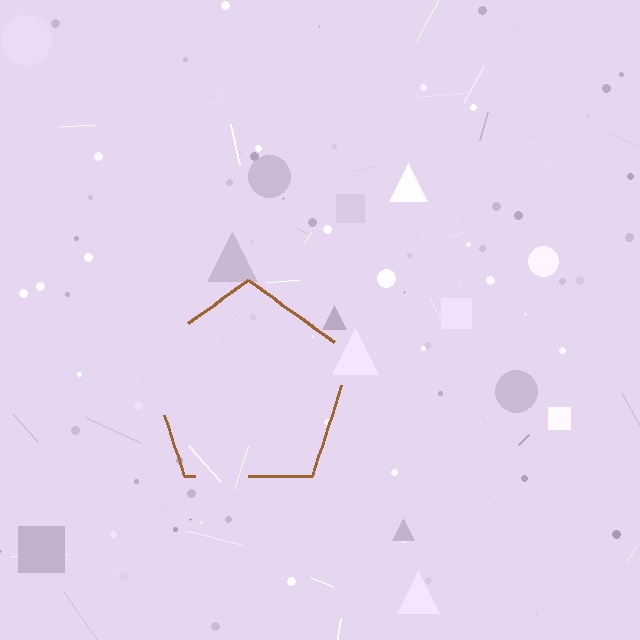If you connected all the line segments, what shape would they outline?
They would outline a pentagon.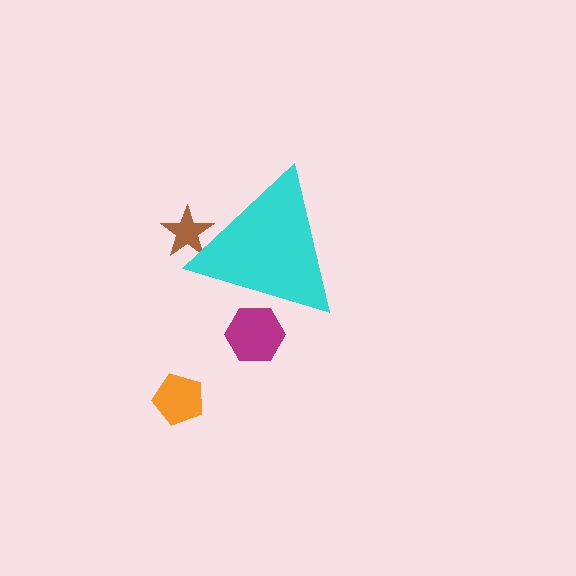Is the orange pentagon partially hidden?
No, the orange pentagon is fully visible.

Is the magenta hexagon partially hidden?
Yes, the magenta hexagon is partially hidden behind the cyan triangle.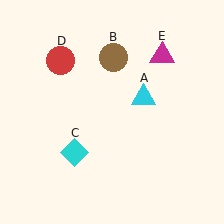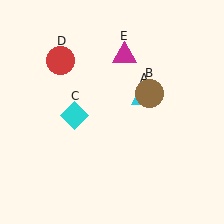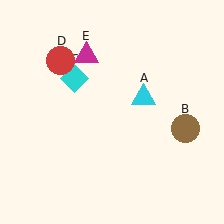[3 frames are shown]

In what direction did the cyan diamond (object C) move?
The cyan diamond (object C) moved up.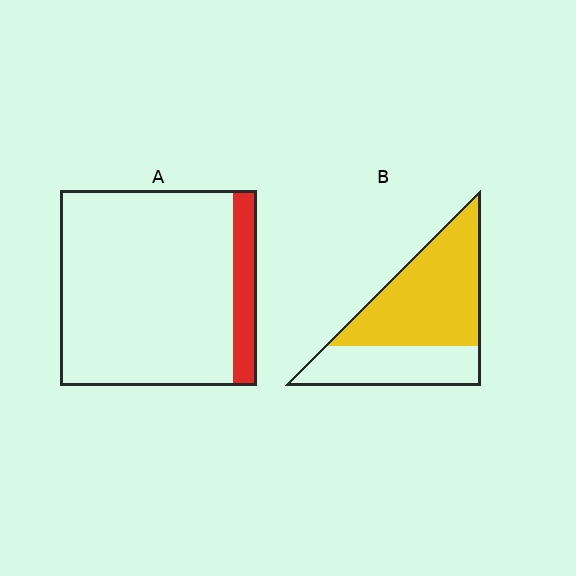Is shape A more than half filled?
No.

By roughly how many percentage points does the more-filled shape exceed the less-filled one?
By roughly 50 percentage points (B over A).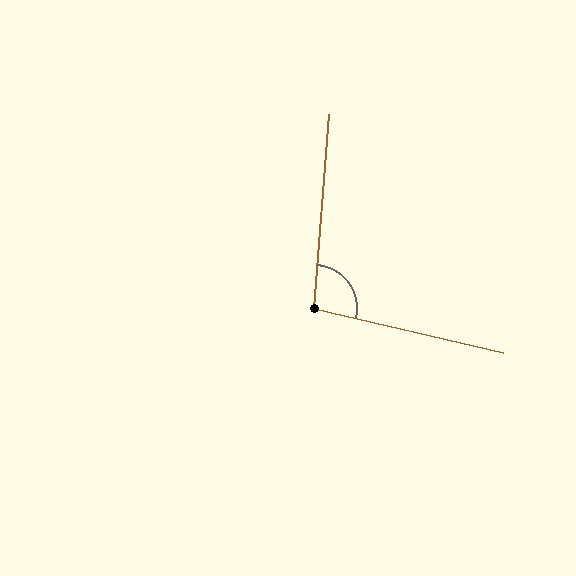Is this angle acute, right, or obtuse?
It is obtuse.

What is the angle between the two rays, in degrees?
Approximately 98 degrees.